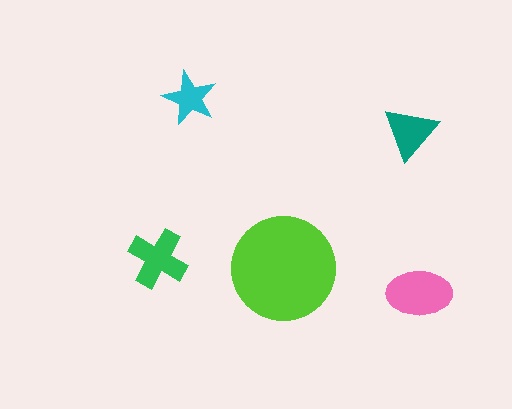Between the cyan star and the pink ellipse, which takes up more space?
The pink ellipse.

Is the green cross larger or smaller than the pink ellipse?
Smaller.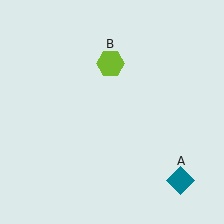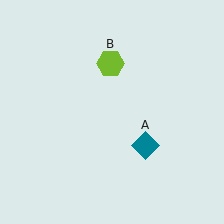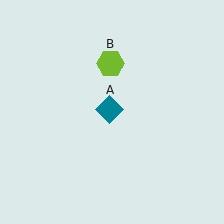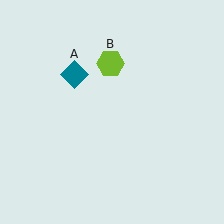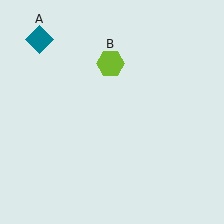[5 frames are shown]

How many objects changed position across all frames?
1 object changed position: teal diamond (object A).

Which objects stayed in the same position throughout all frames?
Lime hexagon (object B) remained stationary.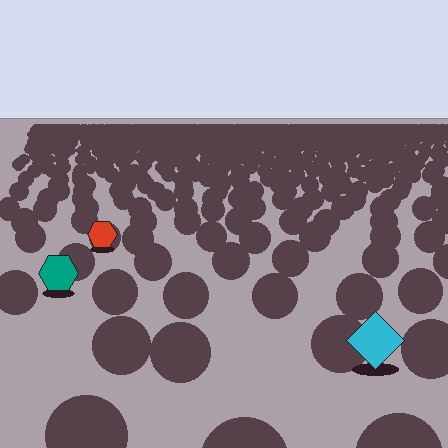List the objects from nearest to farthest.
From nearest to farthest: the cyan diamond, the teal hexagon, the red hexagon.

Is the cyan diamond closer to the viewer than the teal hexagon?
Yes. The cyan diamond is closer — you can tell from the texture gradient: the ground texture is coarser near it.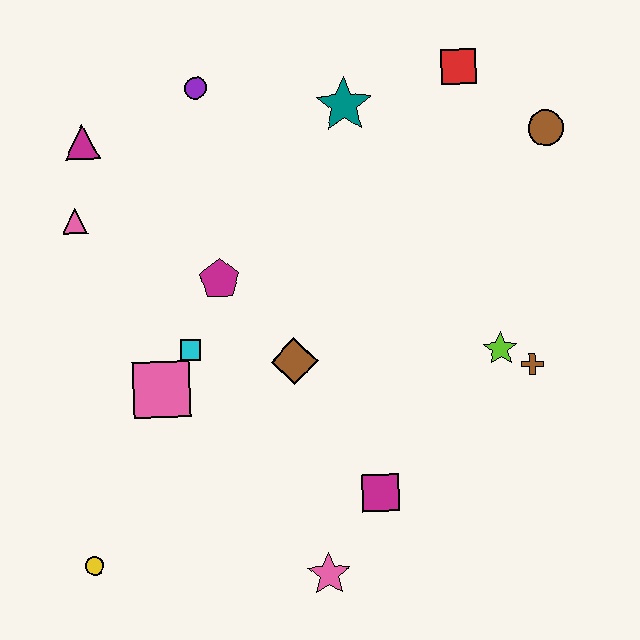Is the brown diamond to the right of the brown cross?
No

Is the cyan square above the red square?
No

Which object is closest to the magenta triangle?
The pink triangle is closest to the magenta triangle.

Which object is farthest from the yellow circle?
The brown circle is farthest from the yellow circle.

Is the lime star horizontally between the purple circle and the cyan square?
No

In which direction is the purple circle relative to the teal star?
The purple circle is to the left of the teal star.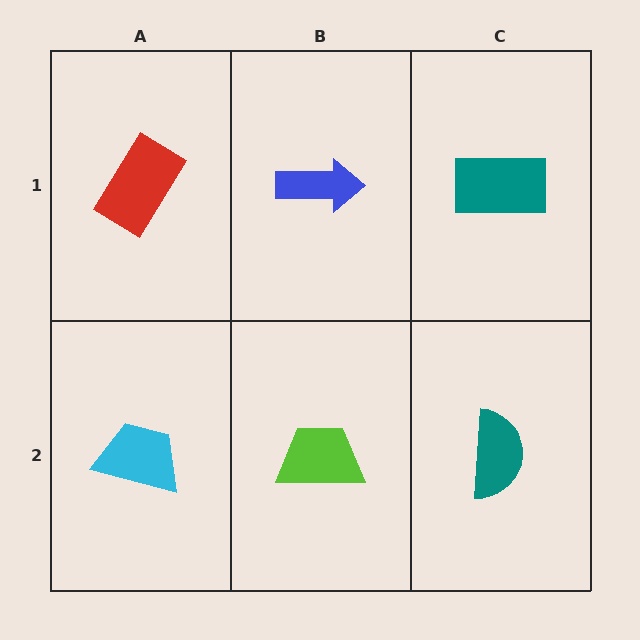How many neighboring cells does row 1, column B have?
3.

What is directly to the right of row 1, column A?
A blue arrow.